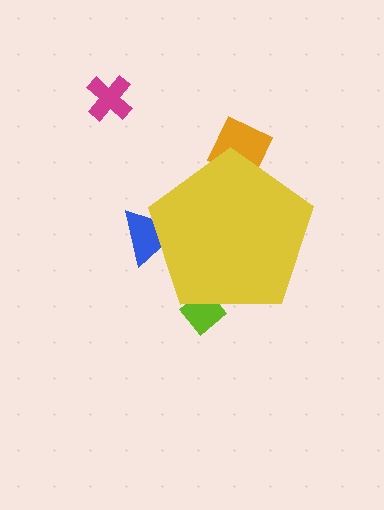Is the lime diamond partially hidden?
Yes, the lime diamond is partially hidden behind the yellow pentagon.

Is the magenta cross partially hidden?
No, the magenta cross is fully visible.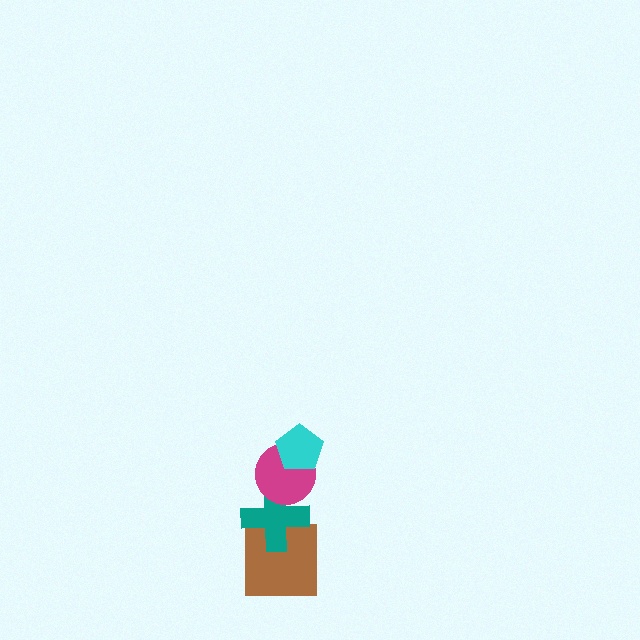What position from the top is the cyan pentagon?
The cyan pentagon is 1st from the top.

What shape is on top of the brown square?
The teal cross is on top of the brown square.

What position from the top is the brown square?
The brown square is 4th from the top.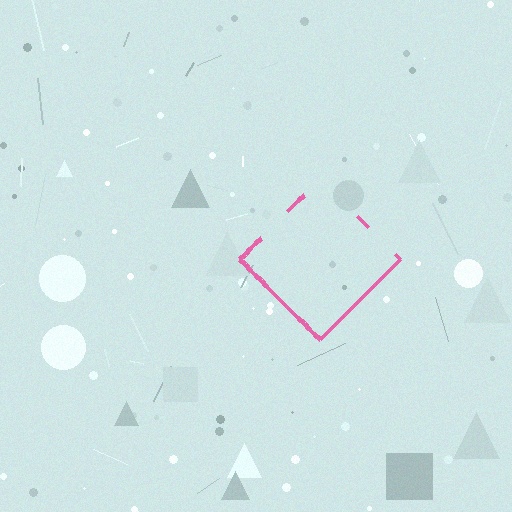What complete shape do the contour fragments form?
The contour fragments form a diamond.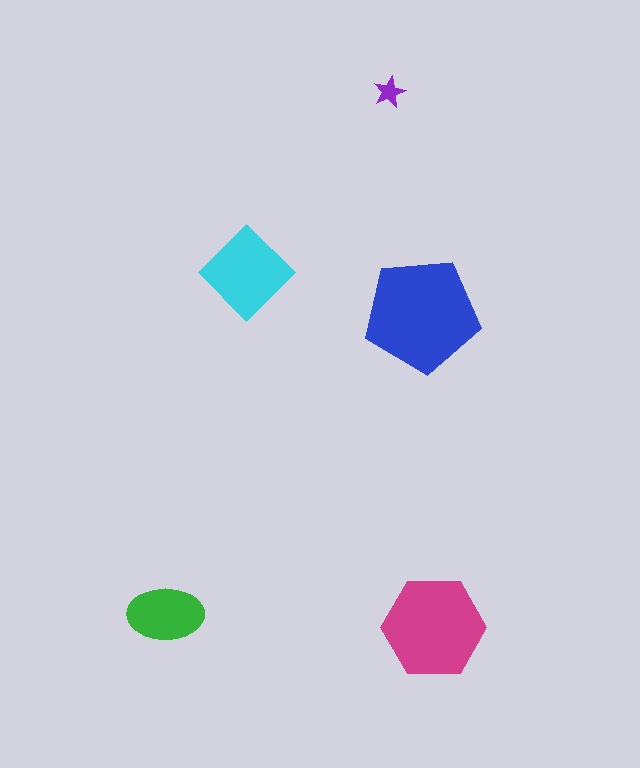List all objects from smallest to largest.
The purple star, the green ellipse, the cyan diamond, the magenta hexagon, the blue pentagon.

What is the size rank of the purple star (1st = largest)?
5th.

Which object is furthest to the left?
The green ellipse is leftmost.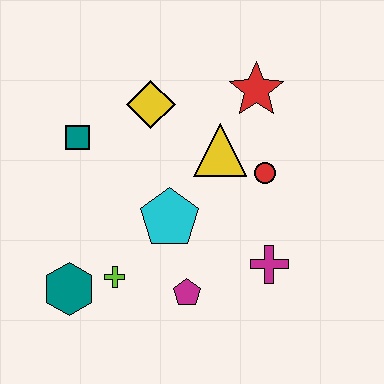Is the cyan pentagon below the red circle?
Yes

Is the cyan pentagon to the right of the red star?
No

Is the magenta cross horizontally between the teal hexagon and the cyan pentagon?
No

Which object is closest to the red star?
The yellow triangle is closest to the red star.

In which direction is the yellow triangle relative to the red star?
The yellow triangle is below the red star.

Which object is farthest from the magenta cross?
The teal square is farthest from the magenta cross.